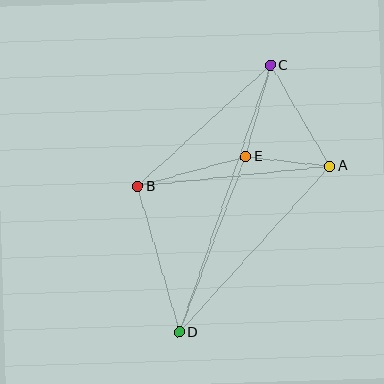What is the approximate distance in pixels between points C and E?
The distance between C and E is approximately 95 pixels.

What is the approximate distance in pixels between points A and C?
The distance between A and C is approximately 117 pixels.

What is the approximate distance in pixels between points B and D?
The distance between B and D is approximately 152 pixels.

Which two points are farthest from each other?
Points C and D are farthest from each other.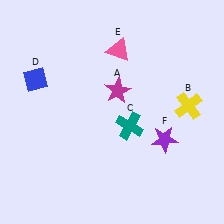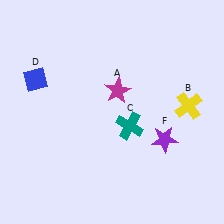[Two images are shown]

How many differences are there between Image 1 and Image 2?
There is 1 difference between the two images.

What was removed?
The pink triangle (E) was removed in Image 2.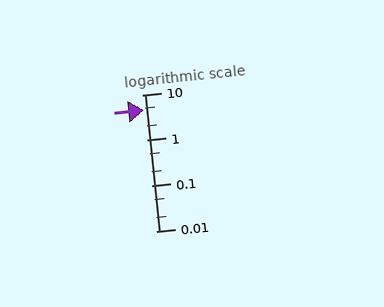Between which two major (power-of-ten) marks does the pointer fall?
The pointer is between 1 and 10.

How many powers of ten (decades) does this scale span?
The scale spans 3 decades, from 0.01 to 10.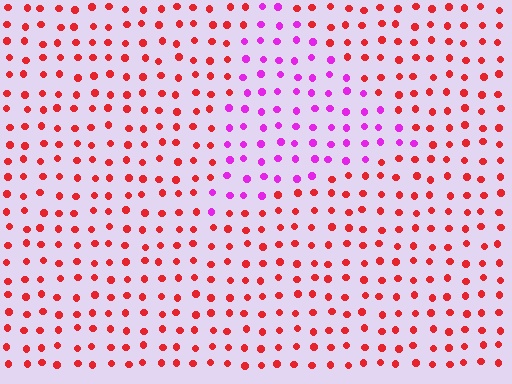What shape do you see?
I see a triangle.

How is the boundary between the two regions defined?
The boundary is defined purely by a slight shift in hue (about 58 degrees). Spacing, size, and orientation are identical on both sides.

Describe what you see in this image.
The image is filled with small red elements in a uniform arrangement. A triangle-shaped region is visible where the elements are tinted to a slightly different hue, forming a subtle color boundary.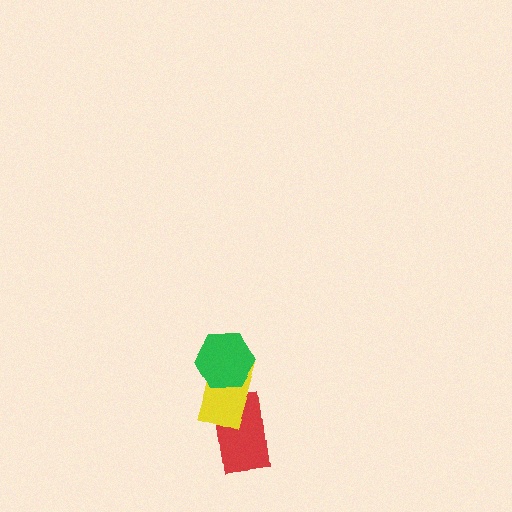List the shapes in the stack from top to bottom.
From top to bottom: the green hexagon, the yellow rectangle, the red rectangle.